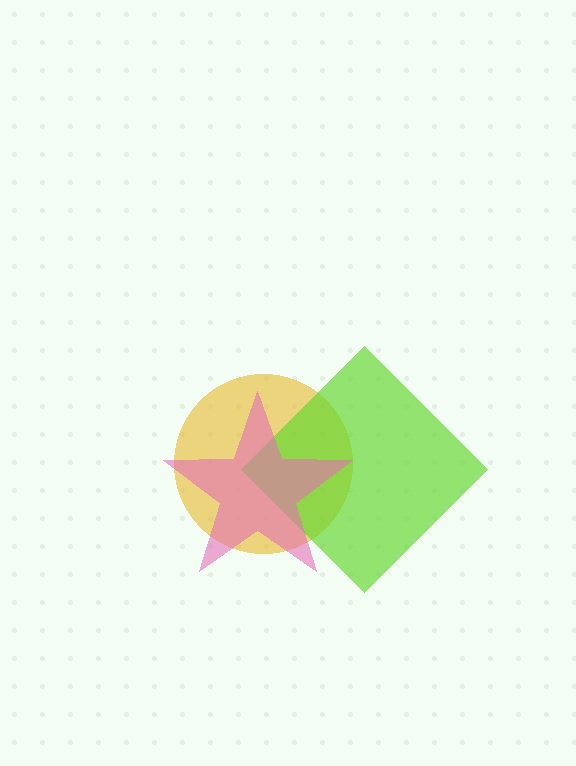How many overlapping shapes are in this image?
There are 3 overlapping shapes in the image.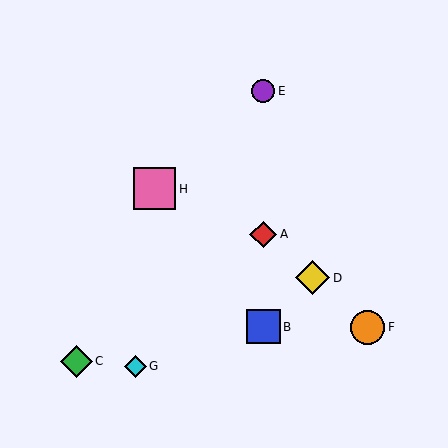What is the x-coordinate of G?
Object G is at x≈135.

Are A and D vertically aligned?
No, A is at x≈263 and D is at x≈313.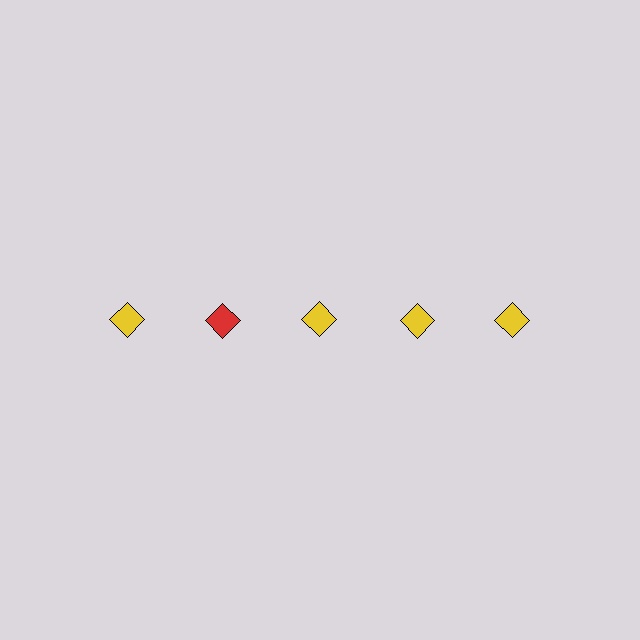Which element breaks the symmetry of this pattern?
The red diamond in the top row, second from left column breaks the symmetry. All other shapes are yellow diamonds.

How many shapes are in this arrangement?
There are 5 shapes arranged in a grid pattern.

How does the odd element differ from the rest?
It has a different color: red instead of yellow.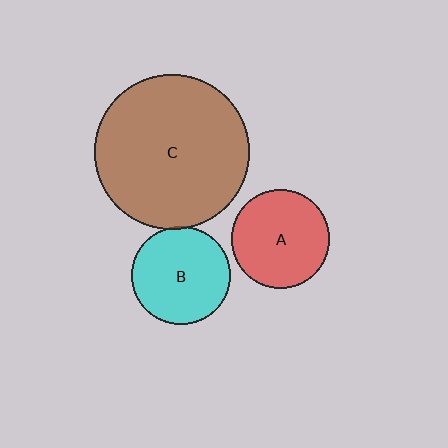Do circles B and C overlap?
Yes.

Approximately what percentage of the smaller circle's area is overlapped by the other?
Approximately 5%.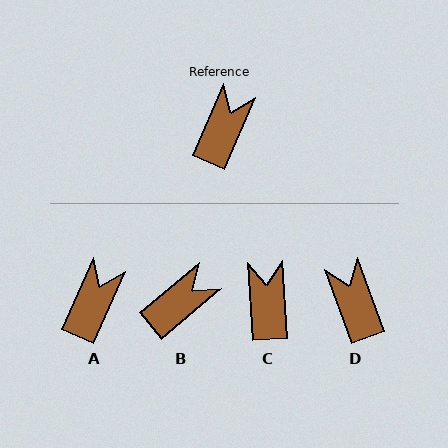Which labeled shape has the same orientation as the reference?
A.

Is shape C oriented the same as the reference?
No, it is off by about 27 degrees.